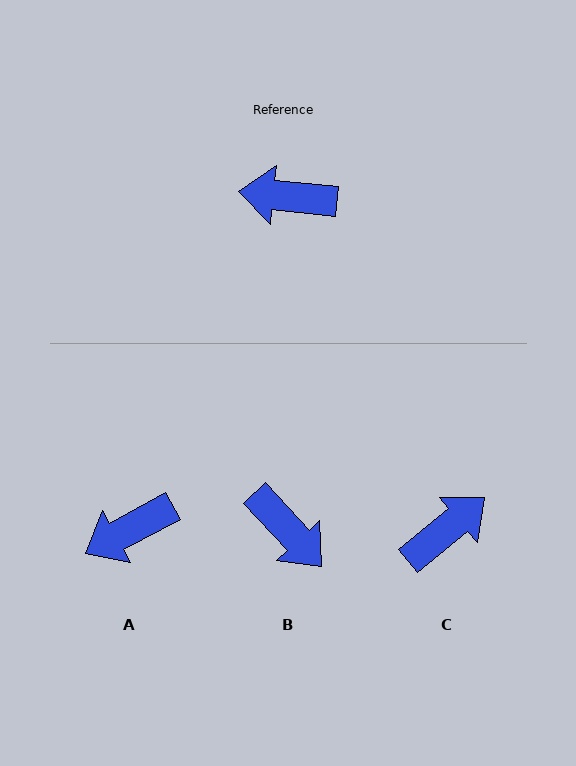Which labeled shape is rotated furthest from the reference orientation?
B, about 139 degrees away.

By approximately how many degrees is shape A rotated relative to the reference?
Approximately 34 degrees counter-clockwise.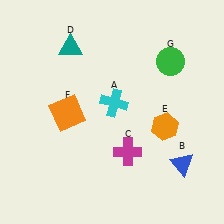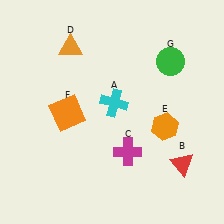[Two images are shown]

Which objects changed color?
B changed from blue to red. D changed from teal to orange.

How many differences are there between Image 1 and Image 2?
There are 2 differences between the two images.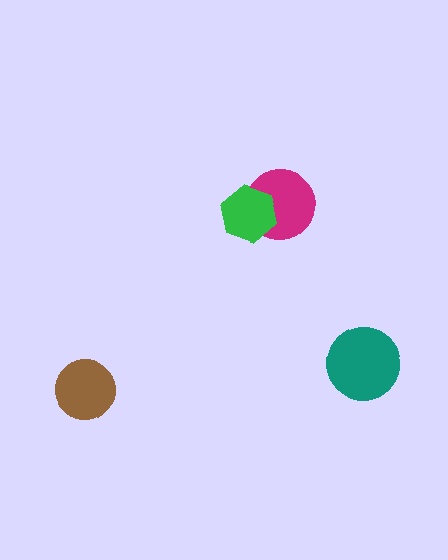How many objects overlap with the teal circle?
0 objects overlap with the teal circle.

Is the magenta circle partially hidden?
Yes, it is partially covered by another shape.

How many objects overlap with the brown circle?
0 objects overlap with the brown circle.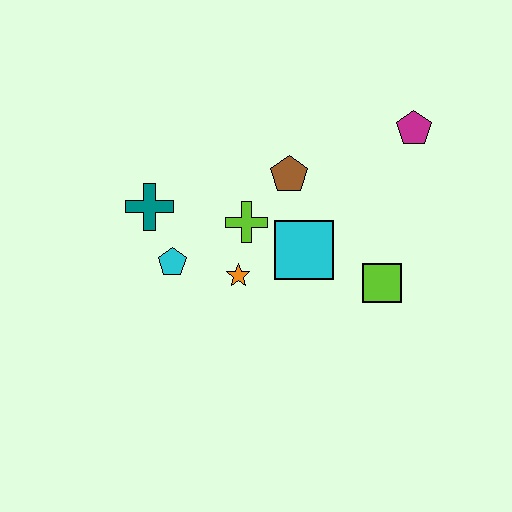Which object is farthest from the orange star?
The magenta pentagon is farthest from the orange star.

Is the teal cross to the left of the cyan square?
Yes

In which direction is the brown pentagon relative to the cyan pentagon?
The brown pentagon is to the right of the cyan pentagon.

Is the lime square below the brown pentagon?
Yes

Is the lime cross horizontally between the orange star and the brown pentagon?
Yes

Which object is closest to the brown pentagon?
The lime cross is closest to the brown pentagon.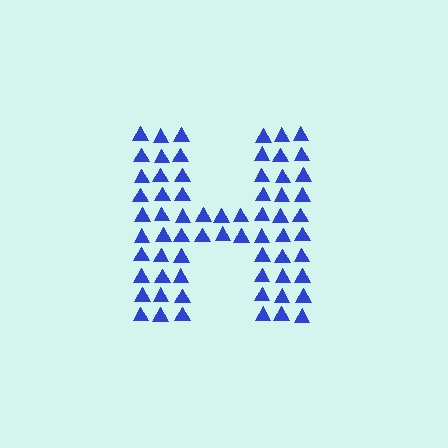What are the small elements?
The small elements are triangles.